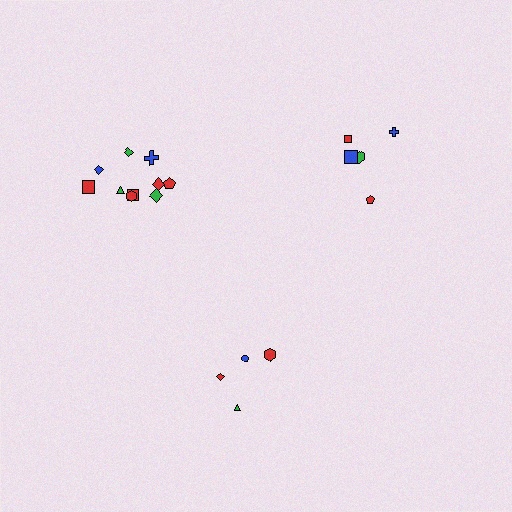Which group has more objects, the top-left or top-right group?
The top-left group.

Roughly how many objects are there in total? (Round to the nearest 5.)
Roughly 20 objects in total.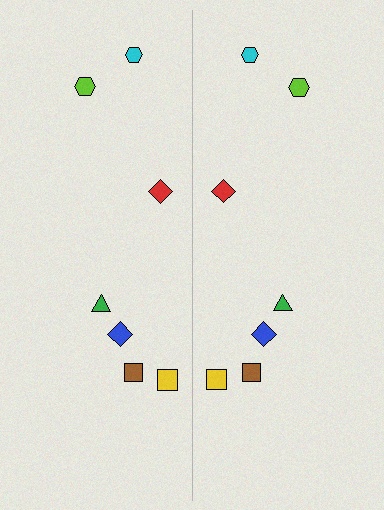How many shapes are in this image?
There are 14 shapes in this image.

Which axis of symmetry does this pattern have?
The pattern has a vertical axis of symmetry running through the center of the image.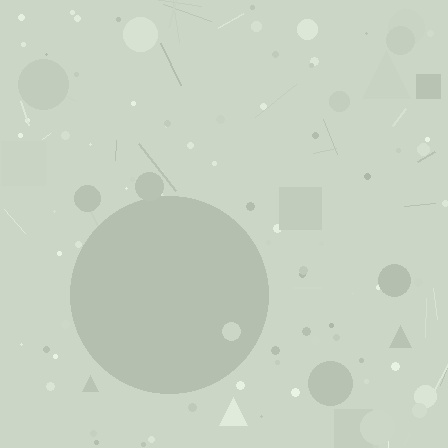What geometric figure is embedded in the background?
A circle is embedded in the background.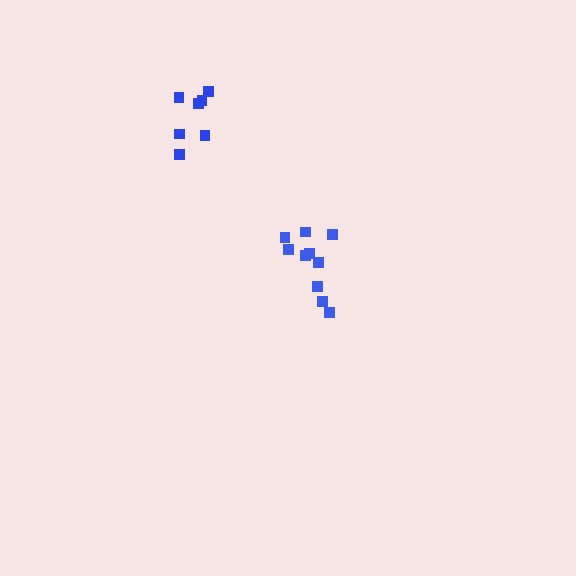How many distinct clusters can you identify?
There are 2 distinct clusters.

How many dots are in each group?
Group 1: 7 dots, Group 2: 10 dots (17 total).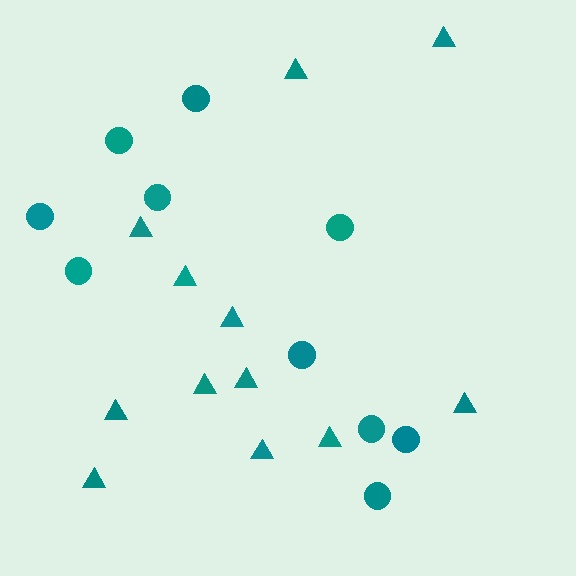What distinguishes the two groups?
There are 2 groups: one group of triangles (12) and one group of circles (10).